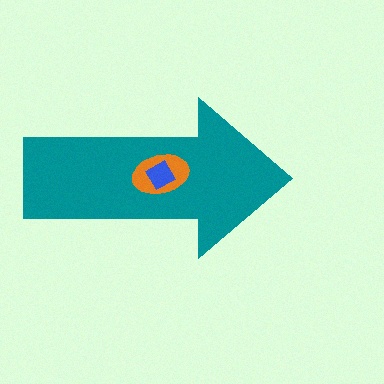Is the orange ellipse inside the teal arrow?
Yes.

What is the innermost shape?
The blue diamond.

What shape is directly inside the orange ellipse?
The blue diamond.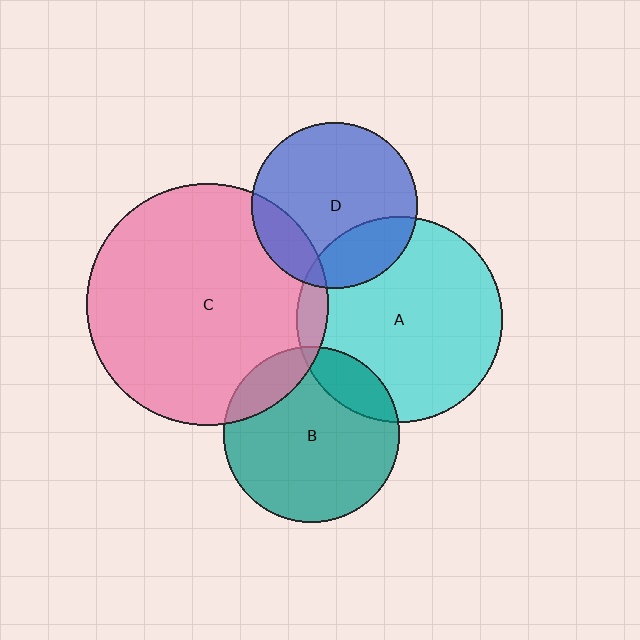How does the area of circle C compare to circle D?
Approximately 2.1 times.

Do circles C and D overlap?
Yes.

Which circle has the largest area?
Circle C (pink).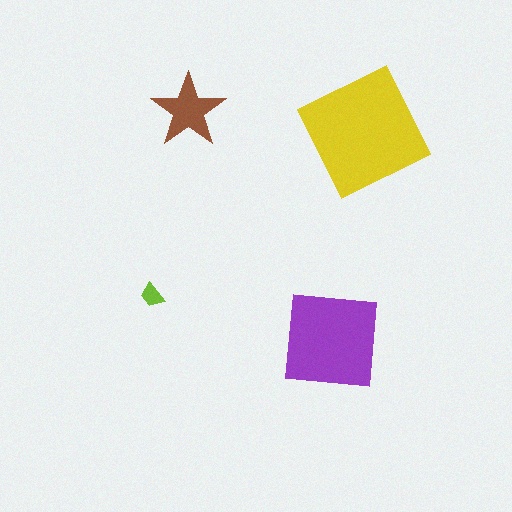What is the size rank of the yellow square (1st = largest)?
1st.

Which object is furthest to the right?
The yellow square is rightmost.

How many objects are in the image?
There are 4 objects in the image.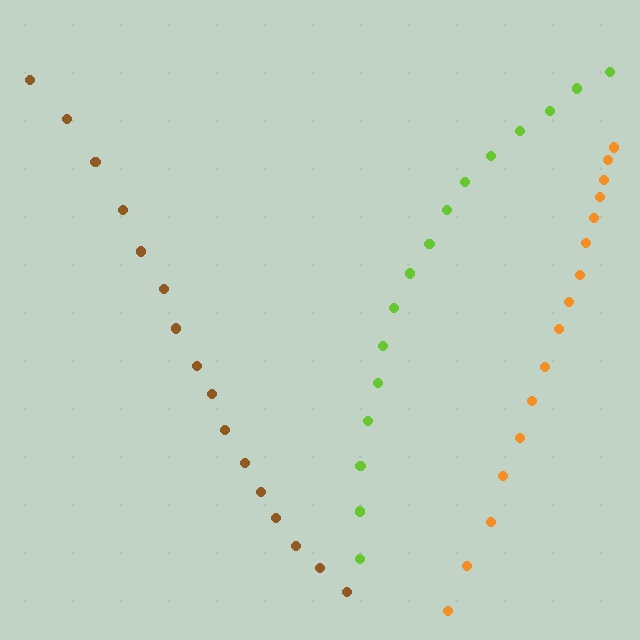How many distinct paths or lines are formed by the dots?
There are 3 distinct paths.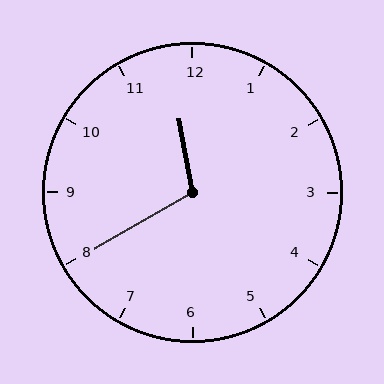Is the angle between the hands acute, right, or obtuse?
It is obtuse.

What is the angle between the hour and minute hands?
Approximately 110 degrees.